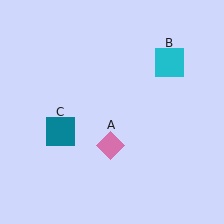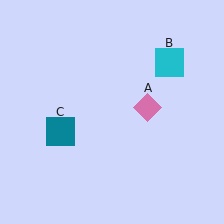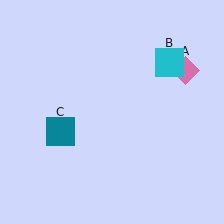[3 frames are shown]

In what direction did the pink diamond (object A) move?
The pink diamond (object A) moved up and to the right.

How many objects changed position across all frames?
1 object changed position: pink diamond (object A).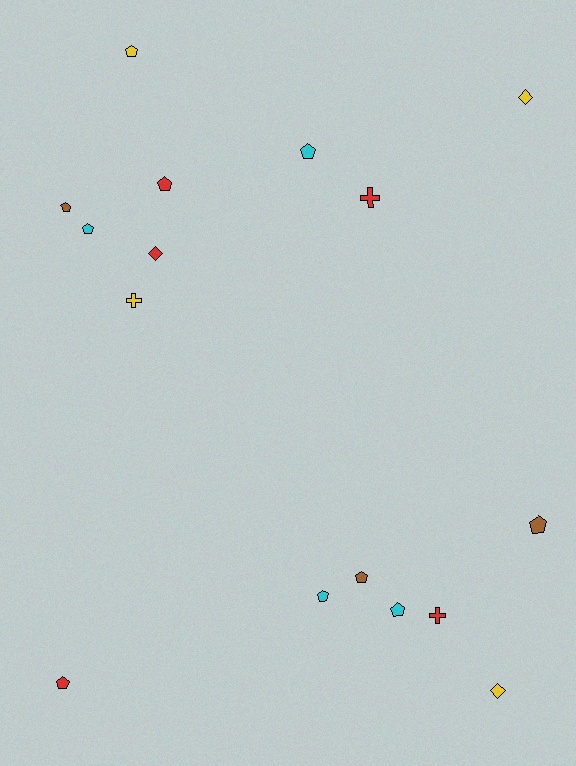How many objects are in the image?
There are 16 objects.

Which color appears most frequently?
Red, with 5 objects.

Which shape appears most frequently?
Pentagon, with 10 objects.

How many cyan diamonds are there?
There are no cyan diamonds.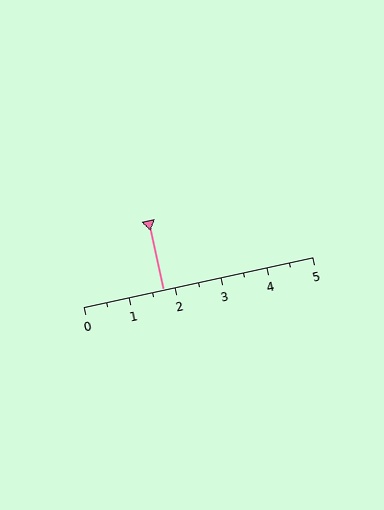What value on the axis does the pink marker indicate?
The marker indicates approximately 1.8.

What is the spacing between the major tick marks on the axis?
The major ticks are spaced 1 apart.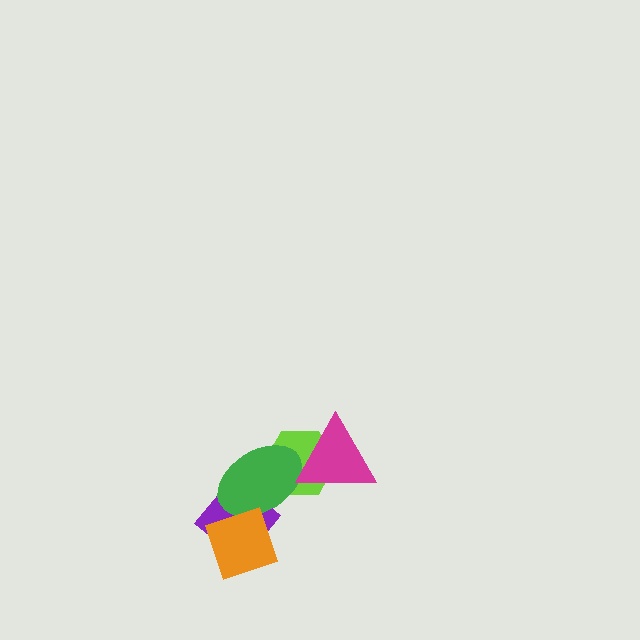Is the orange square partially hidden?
No, no other shape covers it.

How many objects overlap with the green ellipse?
4 objects overlap with the green ellipse.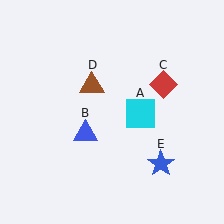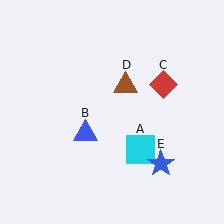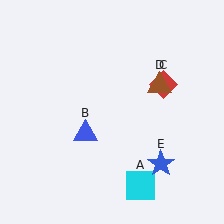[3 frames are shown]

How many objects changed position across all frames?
2 objects changed position: cyan square (object A), brown triangle (object D).